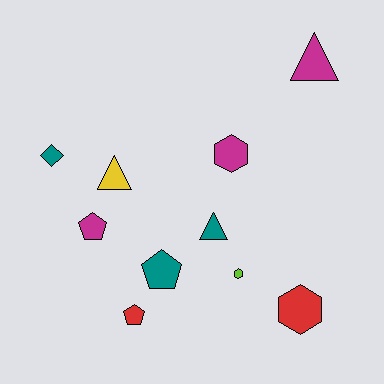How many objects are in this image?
There are 10 objects.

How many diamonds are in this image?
There is 1 diamond.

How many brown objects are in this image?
There are no brown objects.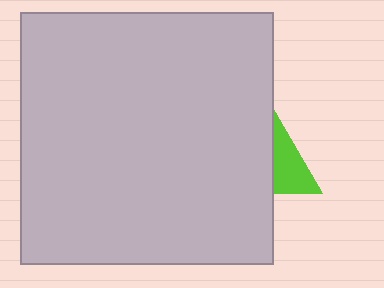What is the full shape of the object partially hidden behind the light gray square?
The partially hidden object is a lime triangle.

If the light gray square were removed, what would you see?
You would see the complete lime triangle.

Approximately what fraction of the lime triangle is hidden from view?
Roughly 74% of the lime triangle is hidden behind the light gray square.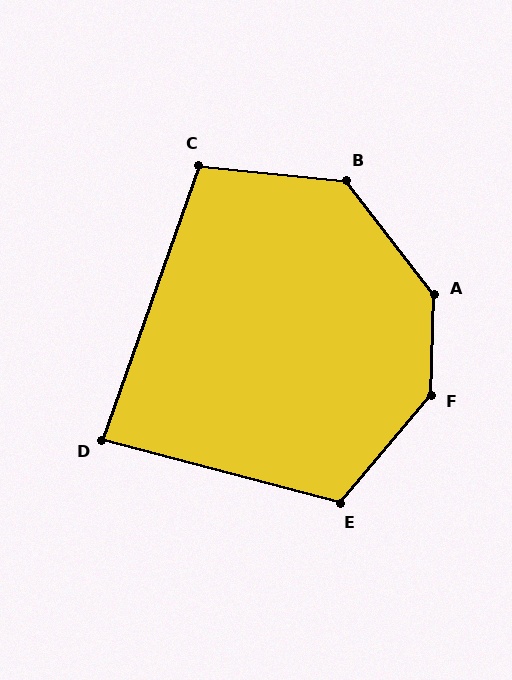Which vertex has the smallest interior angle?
D, at approximately 85 degrees.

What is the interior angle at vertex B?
Approximately 133 degrees (obtuse).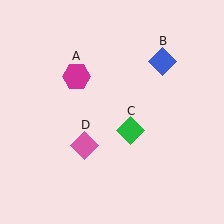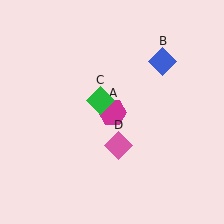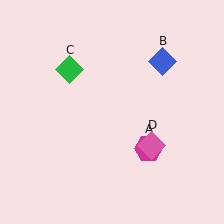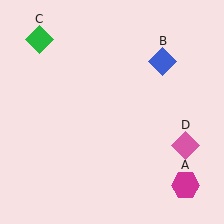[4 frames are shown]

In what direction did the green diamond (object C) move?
The green diamond (object C) moved up and to the left.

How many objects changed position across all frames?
3 objects changed position: magenta hexagon (object A), green diamond (object C), pink diamond (object D).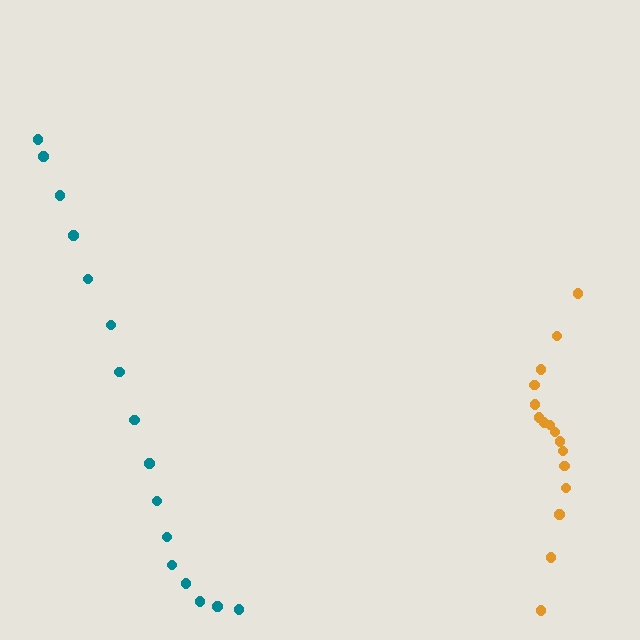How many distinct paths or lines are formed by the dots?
There are 2 distinct paths.